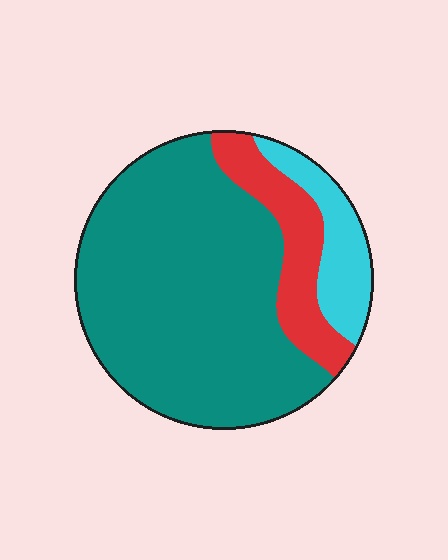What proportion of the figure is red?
Red covers roughly 15% of the figure.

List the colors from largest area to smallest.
From largest to smallest: teal, red, cyan.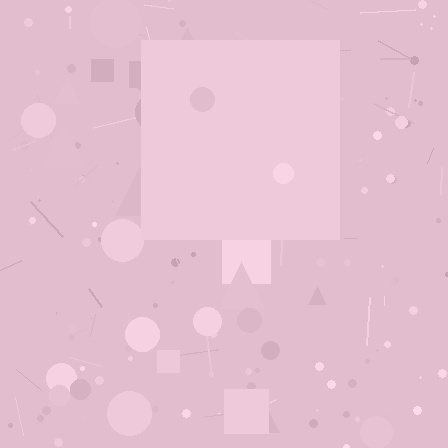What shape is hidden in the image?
A square is hidden in the image.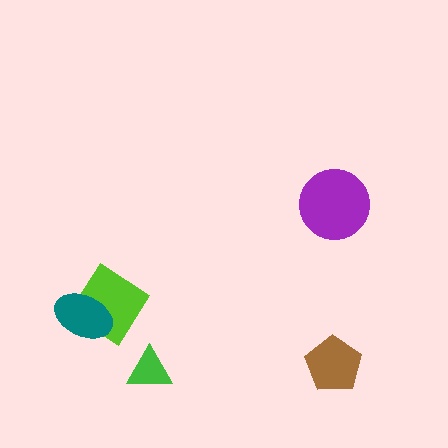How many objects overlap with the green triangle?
0 objects overlap with the green triangle.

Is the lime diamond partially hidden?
Yes, it is partially covered by another shape.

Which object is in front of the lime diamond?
The teal ellipse is in front of the lime diamond.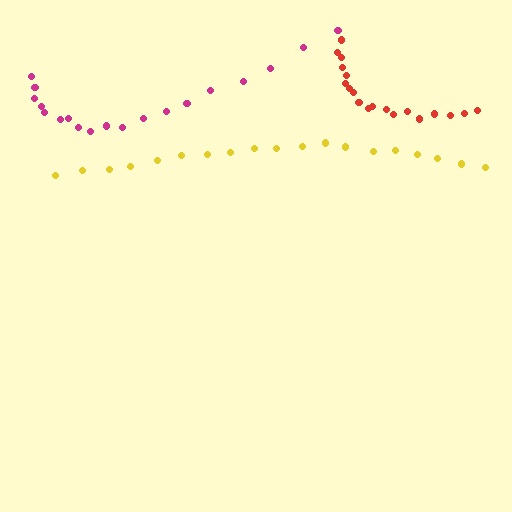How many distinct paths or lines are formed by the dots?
There are 3 distinct paths.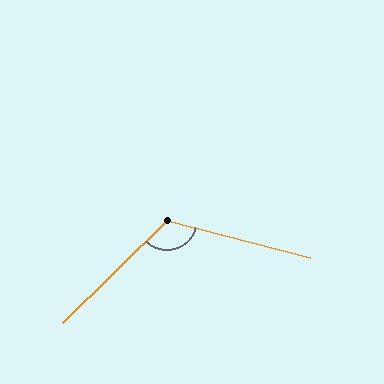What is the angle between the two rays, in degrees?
Approximately 120 degrees.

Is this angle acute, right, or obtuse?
It is obtuse.